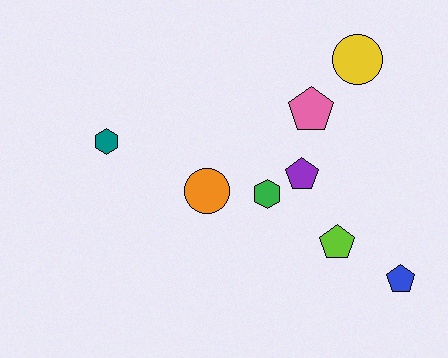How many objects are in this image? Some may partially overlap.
There are 8 objects.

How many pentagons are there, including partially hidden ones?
There are 4 pentagons.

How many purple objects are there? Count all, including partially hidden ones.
There is 1 purple object.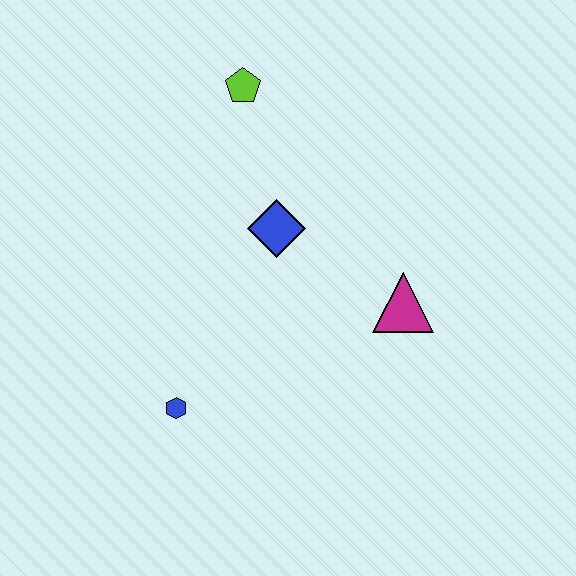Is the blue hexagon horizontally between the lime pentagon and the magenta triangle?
No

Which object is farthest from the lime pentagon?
The blue hexagon is farthest from the lime pentagon.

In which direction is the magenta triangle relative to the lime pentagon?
The magenta triangle is below the lime pentagon.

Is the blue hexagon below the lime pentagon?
Yes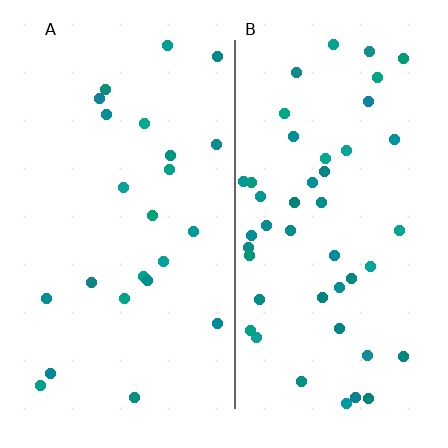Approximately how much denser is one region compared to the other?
Approximately 2.0× — region B over region A.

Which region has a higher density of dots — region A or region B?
B (the right).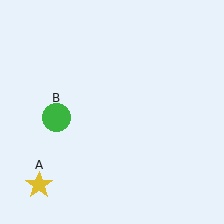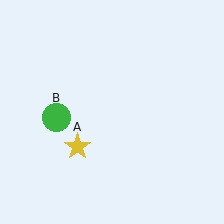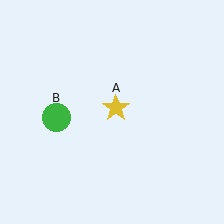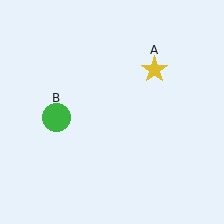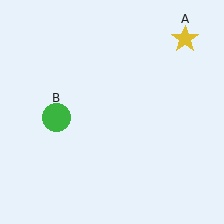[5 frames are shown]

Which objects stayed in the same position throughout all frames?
Green circle (object B) remained stationary.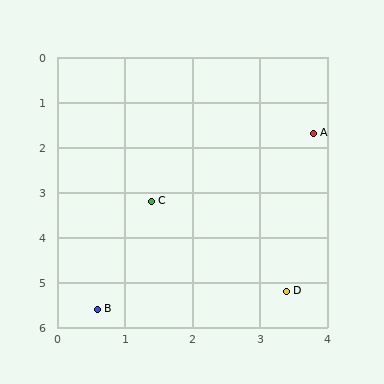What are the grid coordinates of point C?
Point C is at approximately (1.4, 3.2).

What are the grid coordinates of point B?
Point B is at approximately (0.6, 5.6).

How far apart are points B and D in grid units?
Points B and D are about 2.8 grid units apart.